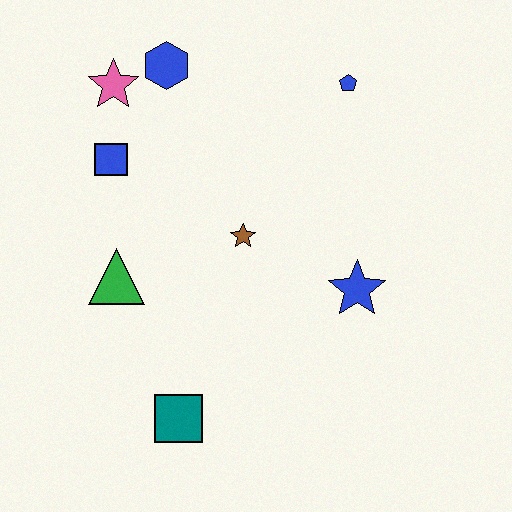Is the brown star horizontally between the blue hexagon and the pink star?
No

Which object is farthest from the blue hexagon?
The teal square is farthest from the blue hexagon.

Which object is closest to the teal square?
The green triangle is closest to the teal square.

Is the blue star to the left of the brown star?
No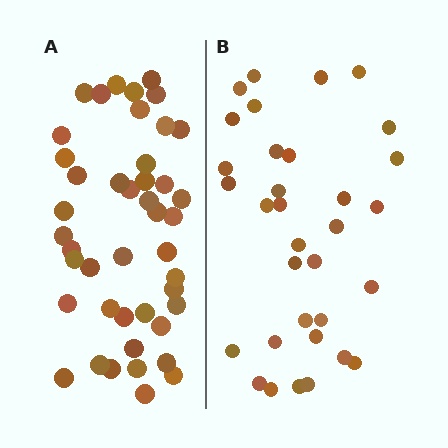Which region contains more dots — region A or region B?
Region A (the left region) has more dots.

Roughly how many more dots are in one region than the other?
Region A has roughly 12 or so more dots than region B.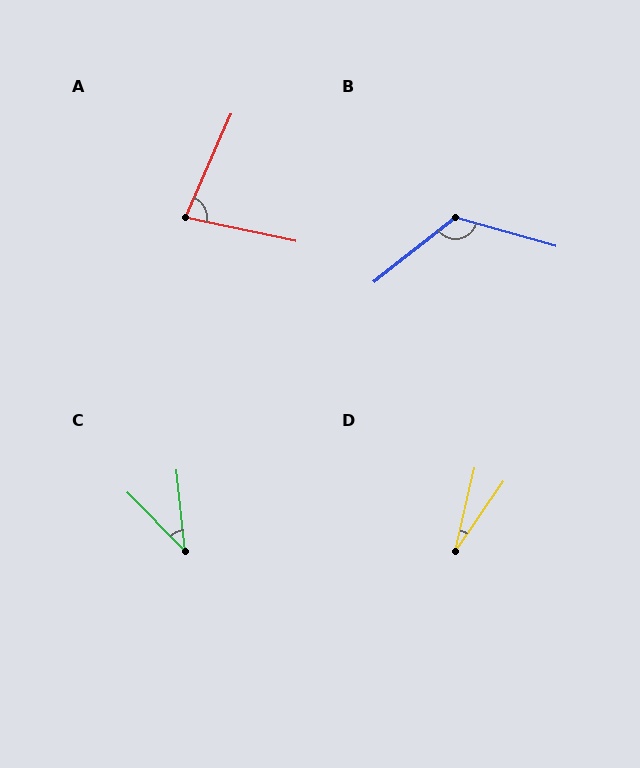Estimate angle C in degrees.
Approximately 39 degrees.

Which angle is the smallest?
D, at approximately 21 degrees.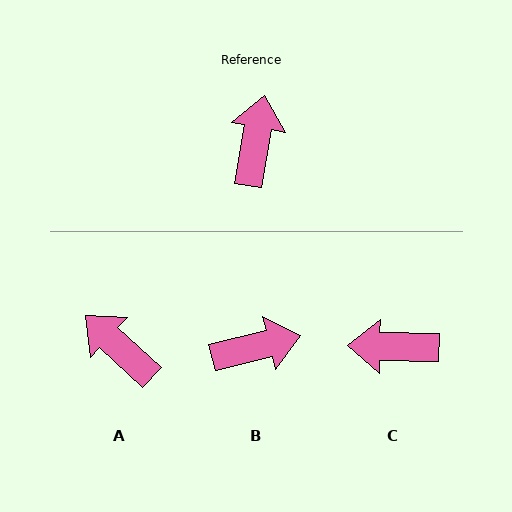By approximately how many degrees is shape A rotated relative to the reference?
Approximately 57 degrees counter-clockwise.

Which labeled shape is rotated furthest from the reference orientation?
C, about 99 degrees away.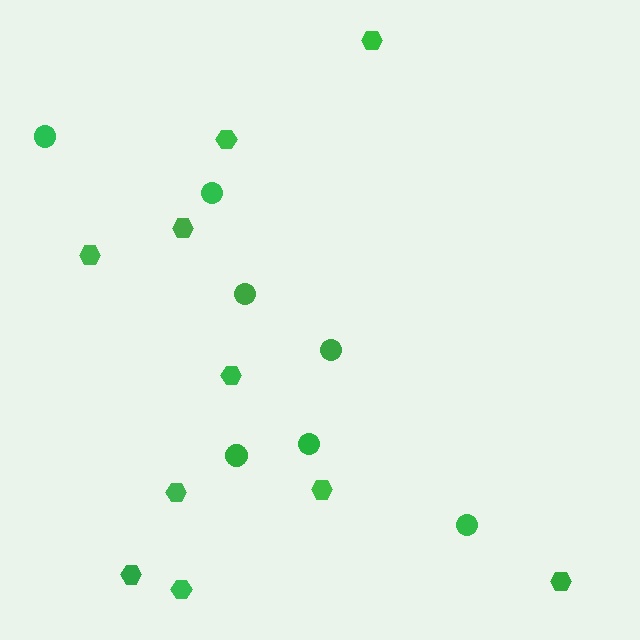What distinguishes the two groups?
There are 2 groups: one group of circles (7) and one group of hexagons (10).